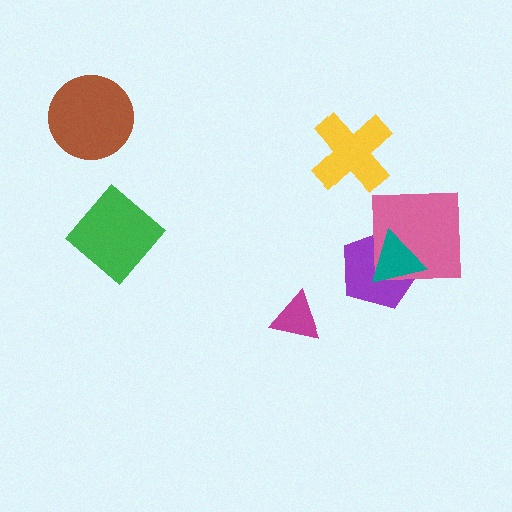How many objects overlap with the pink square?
2 objects overlap with the pink square.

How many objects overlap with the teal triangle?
2 objects overlap with the teal triangle.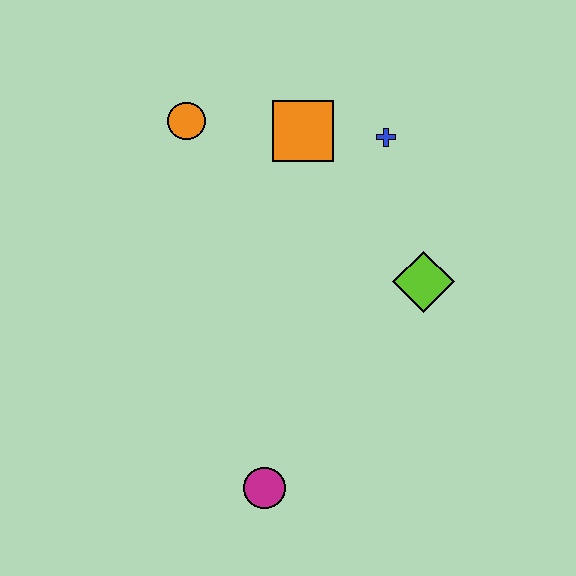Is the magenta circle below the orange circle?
Yes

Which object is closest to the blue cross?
The orange square is closest to the blue cross.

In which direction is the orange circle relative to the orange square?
The orange circle is to the left of the orange square.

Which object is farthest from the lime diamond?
The orange circle is farthest from the lime diamond.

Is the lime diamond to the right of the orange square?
Yes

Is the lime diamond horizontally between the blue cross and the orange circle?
No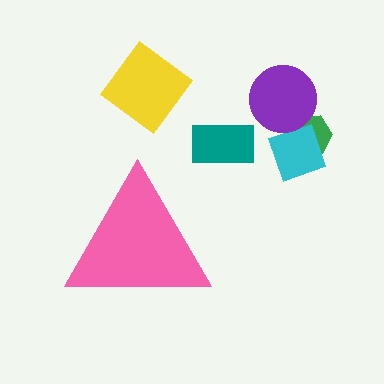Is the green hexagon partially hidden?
No, the green hexagon is fully visible.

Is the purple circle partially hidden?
No, the purple circle is fully visible.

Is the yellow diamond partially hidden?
No, the yellow diamond is fully visible.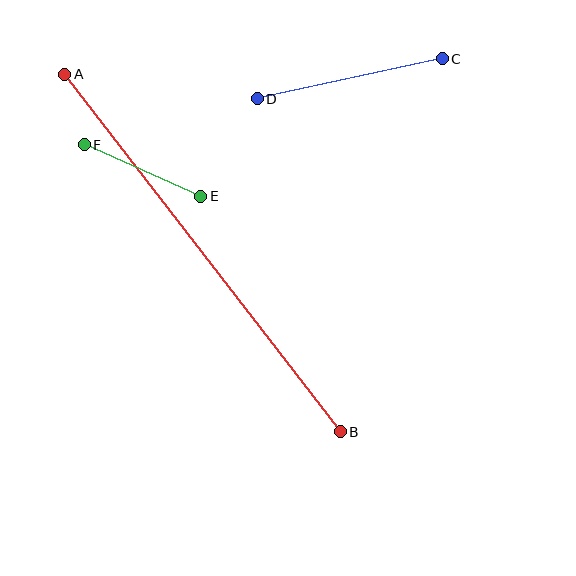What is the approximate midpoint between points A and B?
The midpoint is at approximately (203, 253) pixels.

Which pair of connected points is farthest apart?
Points A and B are farthest apart.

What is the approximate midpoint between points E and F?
The midpoint is at approximately (142, 170) pixels.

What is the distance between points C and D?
The distance is approximately 189 pixels.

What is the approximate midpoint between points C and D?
The midpoint is at approximately (350, 79) pixels.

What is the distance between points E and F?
The distance is approximately 128 pixels.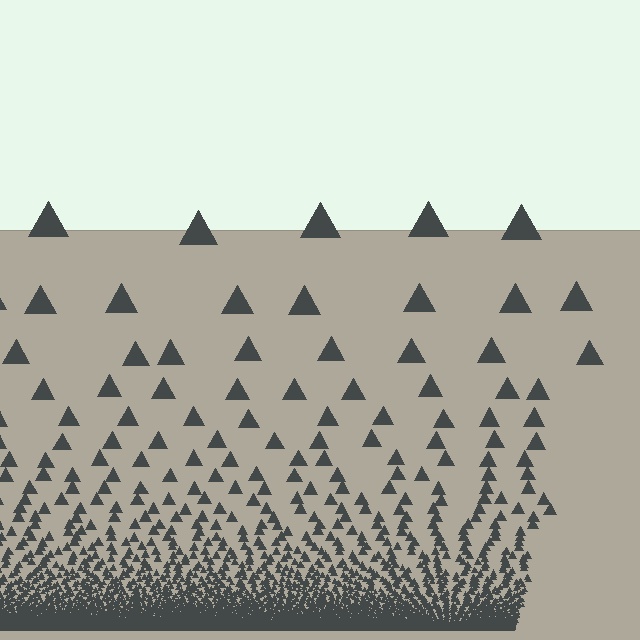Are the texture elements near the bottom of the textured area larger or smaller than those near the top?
Smaller. The gradient is inverted — elements near the bottom are smaller and denser.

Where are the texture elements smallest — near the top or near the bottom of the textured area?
Near the bottom.